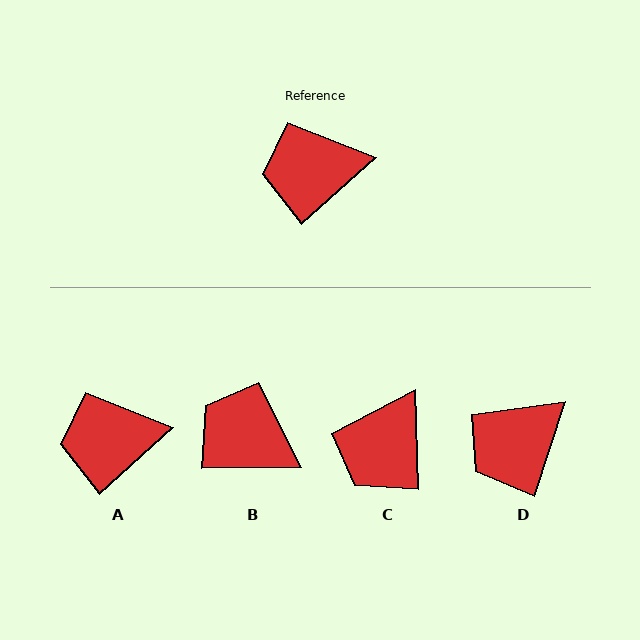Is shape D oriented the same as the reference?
No, it is off by about 30 degrees.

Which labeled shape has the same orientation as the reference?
A.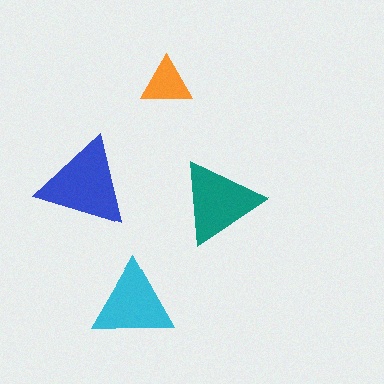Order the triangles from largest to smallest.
the blue one, the teal one, the cyan one, the orange one.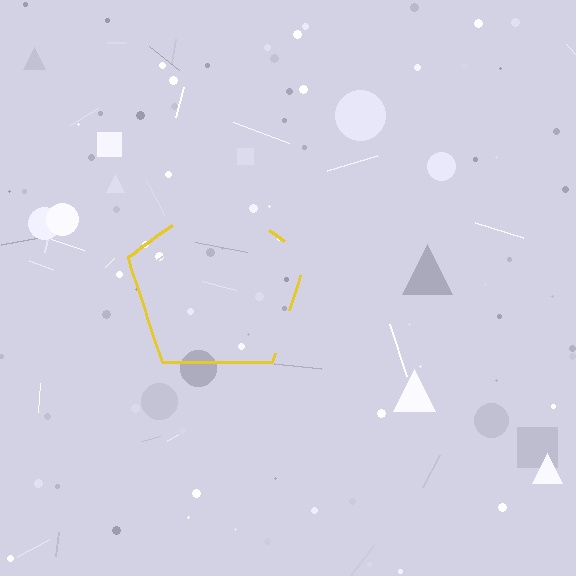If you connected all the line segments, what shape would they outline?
They would outline a pentagon.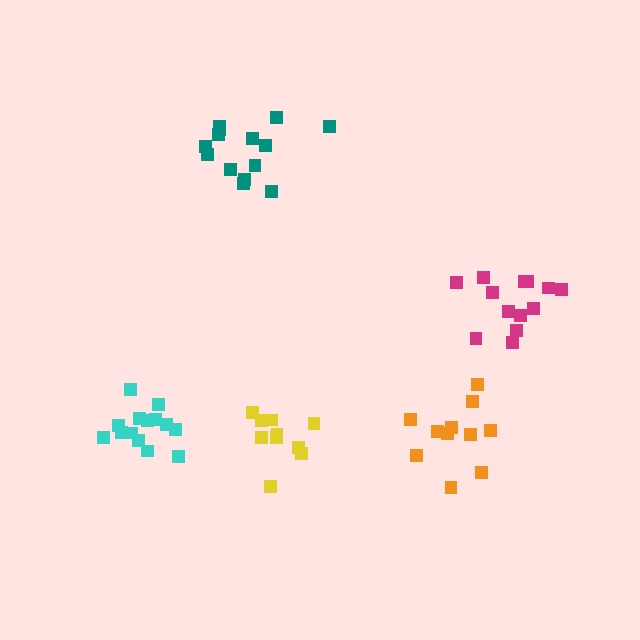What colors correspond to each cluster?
The clusters are colored: orange, magenta, yellow, cyan, teal.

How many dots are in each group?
Group 1: 11 dots, Group 2: 13 dots, Group 3: 10 dots, Group 4: 14 dots, Group 5: 14 dots (62 total).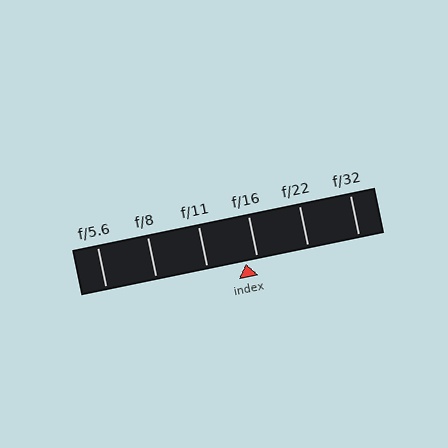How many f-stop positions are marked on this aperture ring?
There are 6 f-stop positions marked.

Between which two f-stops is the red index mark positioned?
The index mark is between f/11 and f/16.